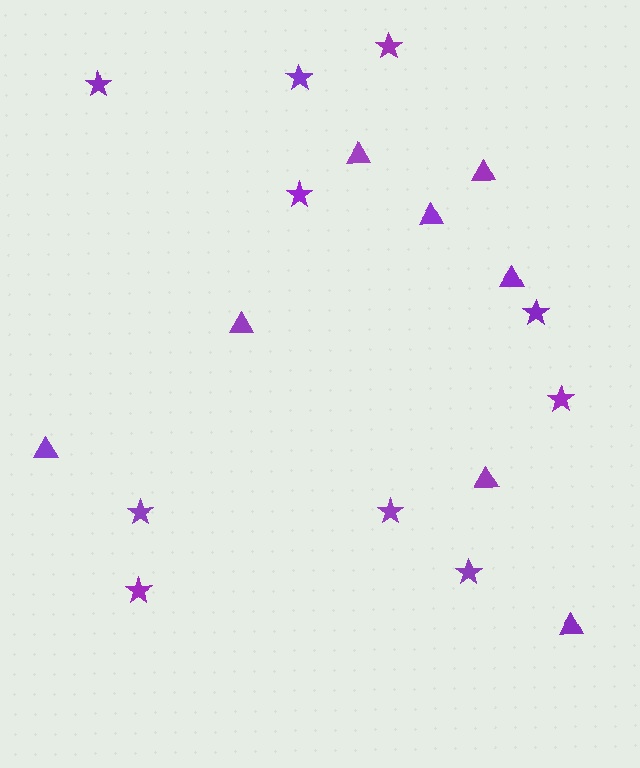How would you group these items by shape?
There are 2 groups: one group of stars (10) and one group of triangles (8).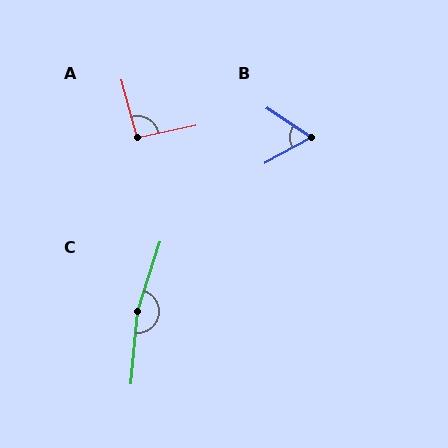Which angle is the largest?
C, at approximately 168 degrees.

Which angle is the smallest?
B, at approximately 62 degrees.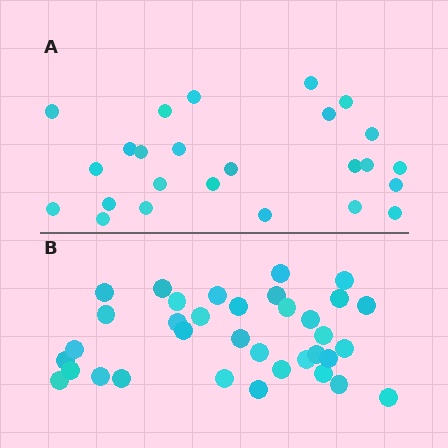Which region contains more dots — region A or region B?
Region B (the bottom region) has more dots.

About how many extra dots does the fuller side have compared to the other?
Region B has roughly 10 or so more dots than region A.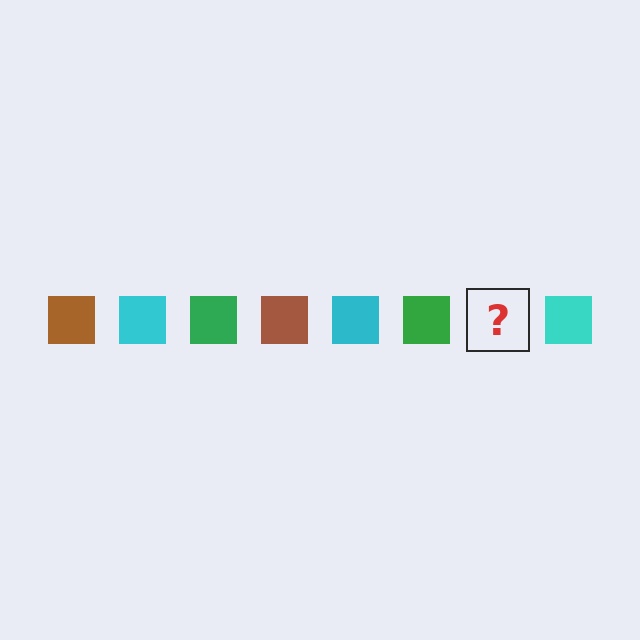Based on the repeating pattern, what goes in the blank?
The blank should be a brown square.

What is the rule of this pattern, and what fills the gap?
The rule is that the pattern cycles through brown, cyan, green squares. The gap should be filled with a brown square.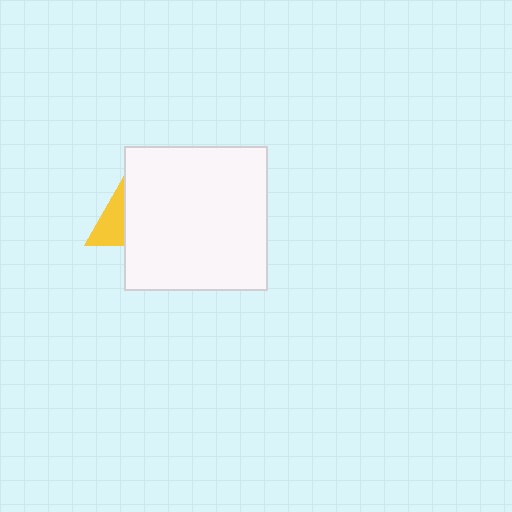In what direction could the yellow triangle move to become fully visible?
The yellow triangle could move left. That would shift it out from behind the white square entirely.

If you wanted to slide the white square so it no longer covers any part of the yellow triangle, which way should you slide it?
Slide it right — that is the most direct way to separate the two shapes.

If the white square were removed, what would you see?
You would see the complete yellow triangle.